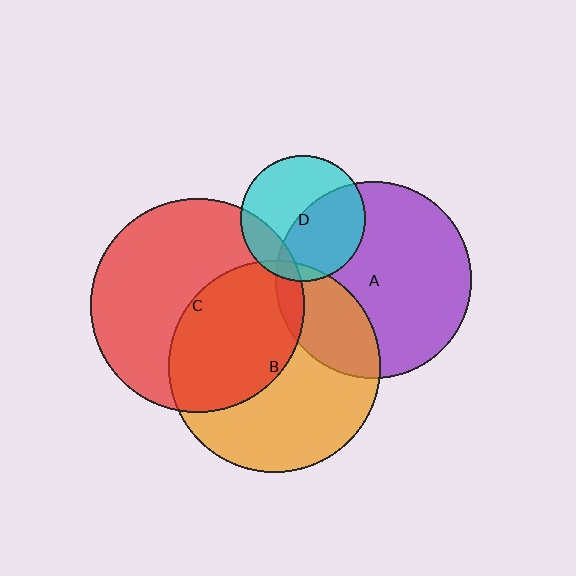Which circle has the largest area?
Circle C (red).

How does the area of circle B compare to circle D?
Approximately 2.9 times.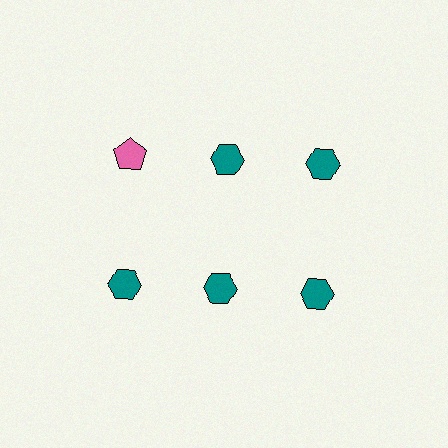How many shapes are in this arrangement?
There are 6 shapes arranged in a grid pattern.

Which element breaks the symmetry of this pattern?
The pink pentagon in the top row, leftmost column breaks the symmetry. All other shapes are teal hexagons.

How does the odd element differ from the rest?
It differs in both color (pink instead of teal) and shape (pentagon instead of hexagon).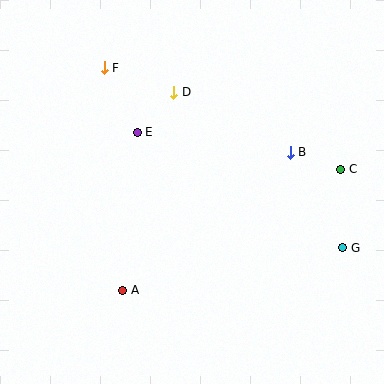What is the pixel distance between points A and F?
The distance between A and F is 223 pixels.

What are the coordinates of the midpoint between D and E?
The midpoint between D and E is at (156, 112).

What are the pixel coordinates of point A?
Point A is at (123, 290).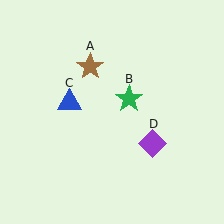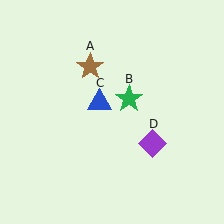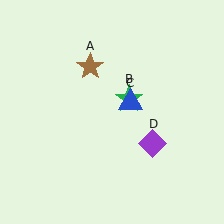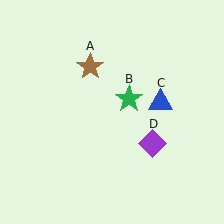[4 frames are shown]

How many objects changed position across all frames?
1 object changed position: blue triangle (object C).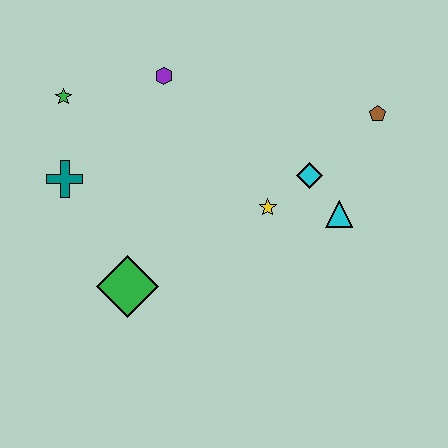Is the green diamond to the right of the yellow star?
No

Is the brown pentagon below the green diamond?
No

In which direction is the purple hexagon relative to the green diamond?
The purple hexagon is above the green diamond.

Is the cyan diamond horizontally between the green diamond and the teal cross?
No